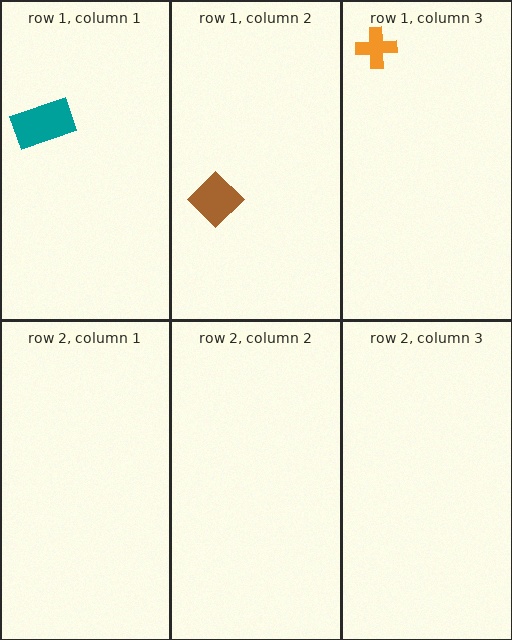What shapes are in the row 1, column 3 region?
The orange cross.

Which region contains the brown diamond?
The row 1, column 2 region.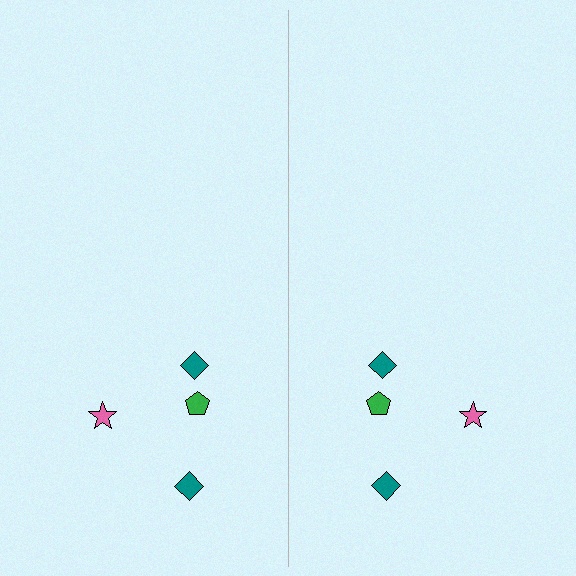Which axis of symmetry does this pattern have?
The pattern has a vertical axis of symmetry running through the center of the image.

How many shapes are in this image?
There are 8 shapes in this image.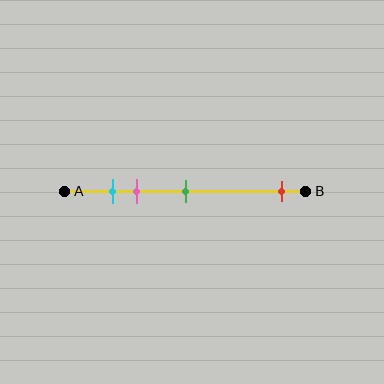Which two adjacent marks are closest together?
The cyan and pink marks are the closest adjacent pair.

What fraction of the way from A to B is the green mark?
The green mark is approximately 50% (0.5) of the way from A to B.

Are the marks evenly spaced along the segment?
No, the marks are not evenly spaced.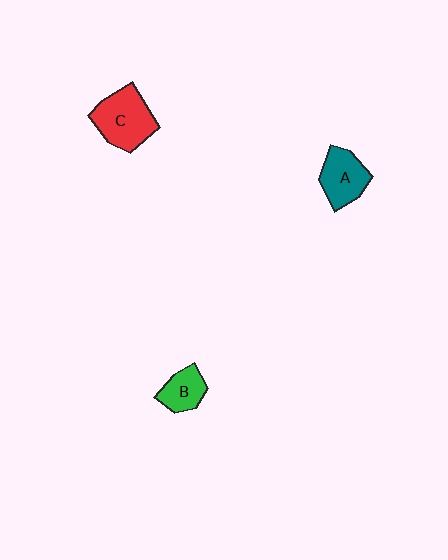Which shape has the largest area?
Shape C (red).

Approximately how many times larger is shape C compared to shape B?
Approximately 1.8 times.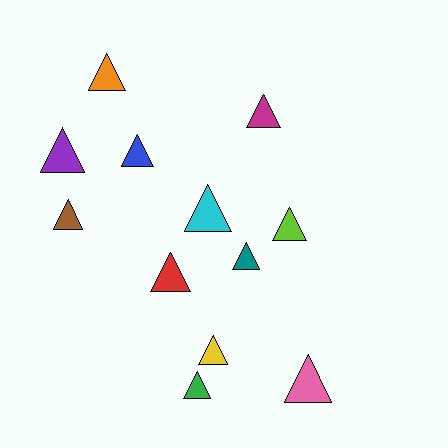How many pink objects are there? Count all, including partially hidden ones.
There is 1 pink object.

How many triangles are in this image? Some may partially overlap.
There are 12 triangles.